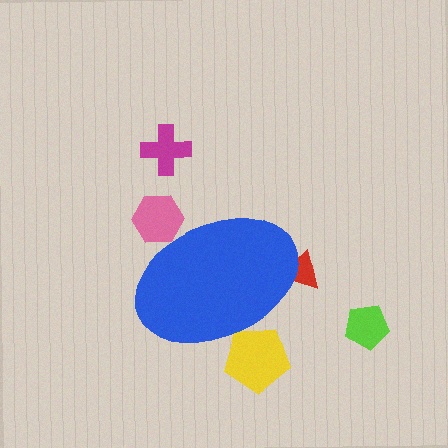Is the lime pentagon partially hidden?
No, the lime pentagon is fully visible.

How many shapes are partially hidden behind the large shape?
3 shapes are partially hidden.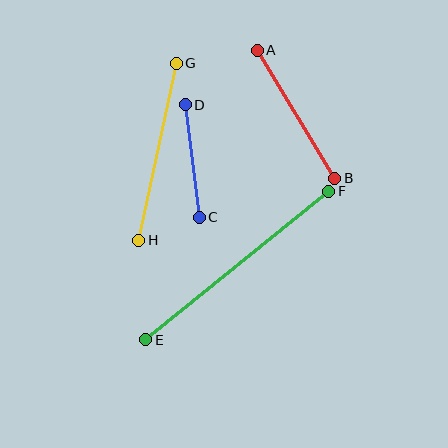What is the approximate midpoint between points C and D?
The midpoint is at approximately (192, 161) pixels.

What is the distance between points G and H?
The distance is approximately 181 pixels.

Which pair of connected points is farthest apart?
Points E and F are farthest apart.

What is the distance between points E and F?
The distance is approximately 236 pixels.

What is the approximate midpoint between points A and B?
The midpoint is at approximately (296, 114) pixels.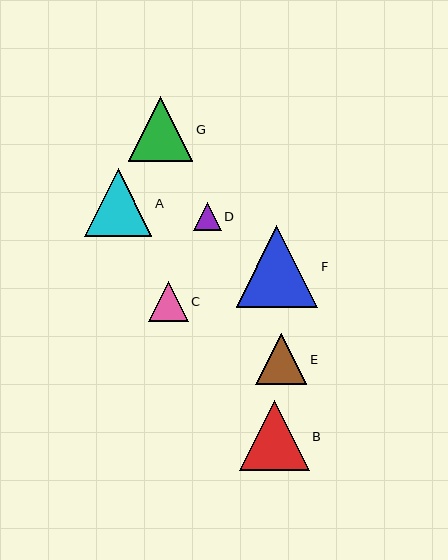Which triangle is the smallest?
Triangle D is the smallest with a size of approximately 28 pixels.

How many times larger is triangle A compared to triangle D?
Triangle A is approximately 2.4 times the size of triangle D.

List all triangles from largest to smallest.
From largest to smallest: F, B, A, G, E, C, D.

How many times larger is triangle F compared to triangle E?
Triangle F is approximately 1.6 times the size of triangle E.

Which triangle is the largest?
Triangle F is the largest with a size of approximately 82 pixels.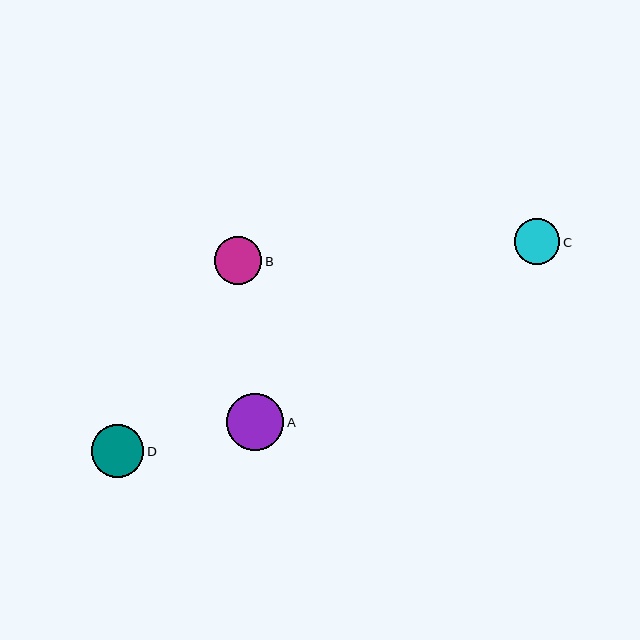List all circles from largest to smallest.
From largest to smallest: A, D, B, C.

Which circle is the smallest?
Circle C is the smallest with a size of approximately 46 pixels.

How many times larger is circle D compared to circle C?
Circle D is approximately 1.1 times the size of circle C.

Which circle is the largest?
Circle A is the largest with a size of approximately 57 pixels.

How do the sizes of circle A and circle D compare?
Circle A and circle D are approximately the same size.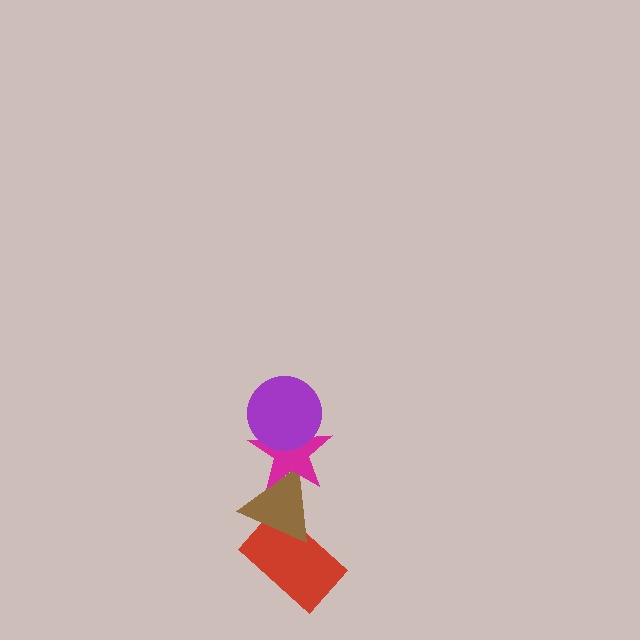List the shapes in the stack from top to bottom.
From top to bottom: the purple circle, the magenta star, the brown triangle, the red rectangle.